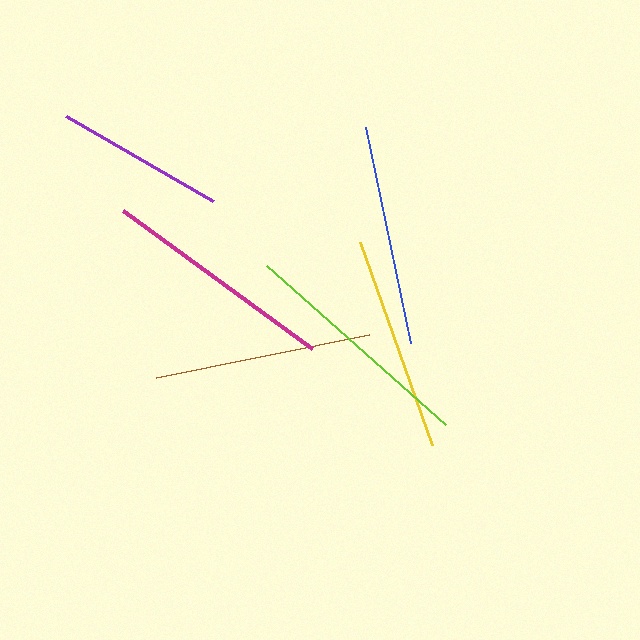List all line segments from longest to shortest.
From longest to shortest: lime, magenta, blue, brown, yellow, purple.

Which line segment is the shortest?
The purple line is the shortest at approximately 170 pixels.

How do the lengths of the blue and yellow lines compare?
The blue and yellow lines are approximately the same length.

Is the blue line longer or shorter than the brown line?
The blue line is longer than the brown line.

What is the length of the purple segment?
The purple segment is approximately 170 pixels long.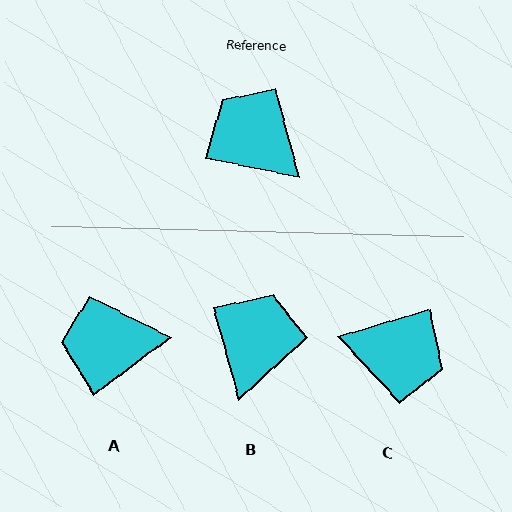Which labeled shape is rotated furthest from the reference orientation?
C, about 152 degrees away.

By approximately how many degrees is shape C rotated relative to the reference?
Approximately 152 degrees clockwise.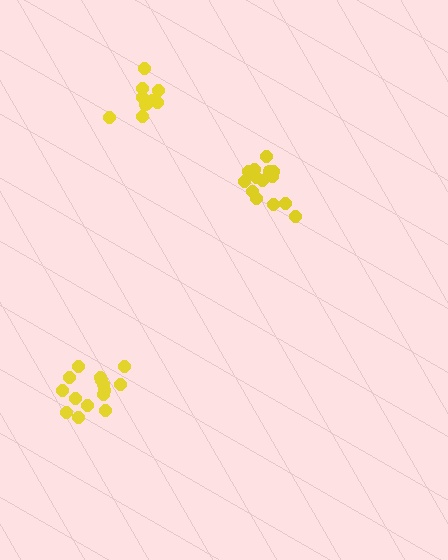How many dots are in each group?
Group 1: 15 dots, Group 2: 15 dots, Group 3: 10 dots (40 total).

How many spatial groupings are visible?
There are 3 spatial groupings.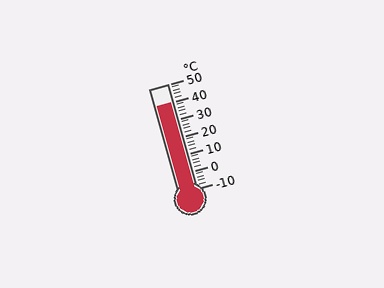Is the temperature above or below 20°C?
The temperature is above 20°C.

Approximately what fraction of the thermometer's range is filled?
The thermometer is filled to approximately 85% of its range.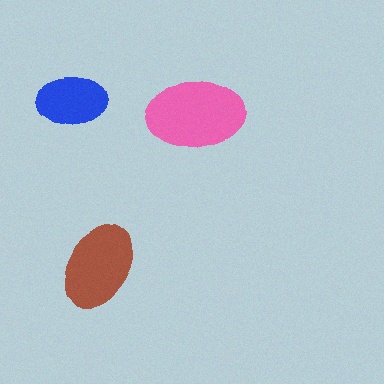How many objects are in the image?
There are 3 objects in the image.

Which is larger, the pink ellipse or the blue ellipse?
The pink one.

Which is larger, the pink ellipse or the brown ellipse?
The pink one.